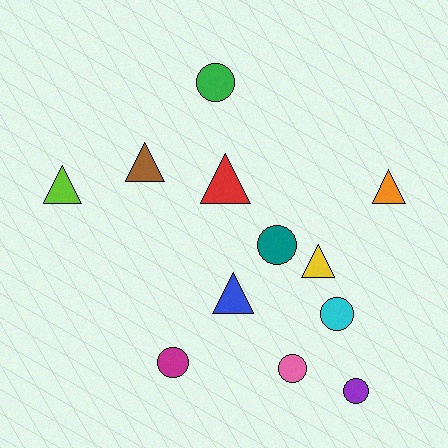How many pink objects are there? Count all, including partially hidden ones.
There is 1 pink object.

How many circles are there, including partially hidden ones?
There are 6 circles.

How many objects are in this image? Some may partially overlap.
There are 12 objects.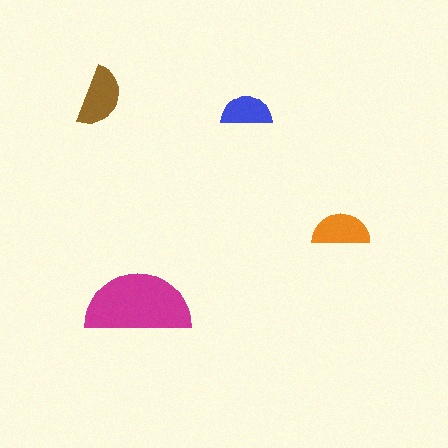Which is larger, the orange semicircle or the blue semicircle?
The orange one.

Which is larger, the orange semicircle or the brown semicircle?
The brown one.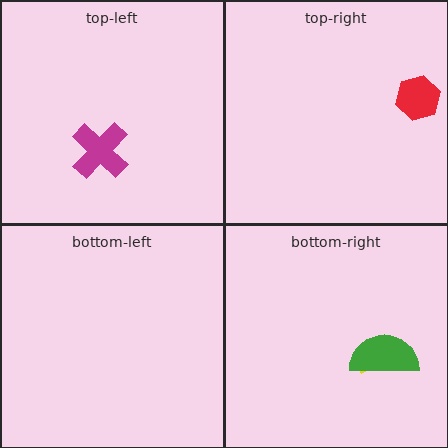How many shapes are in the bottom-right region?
2.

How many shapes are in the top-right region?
1.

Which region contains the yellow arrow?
The bottom-right region.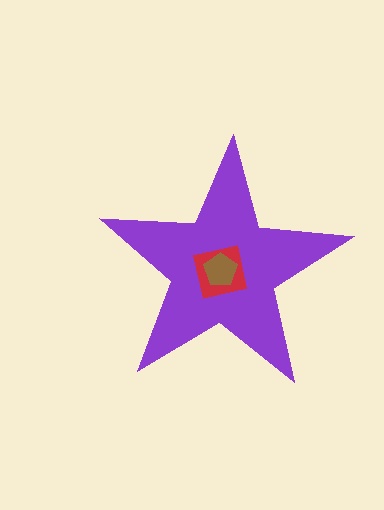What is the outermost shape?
The purple star.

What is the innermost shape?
The brown pentagon.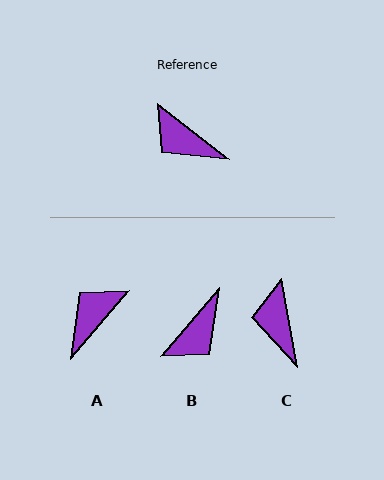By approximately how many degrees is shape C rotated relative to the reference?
Approximately 42 degrees clockwise.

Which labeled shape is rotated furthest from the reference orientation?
A, about 93 degrees away.